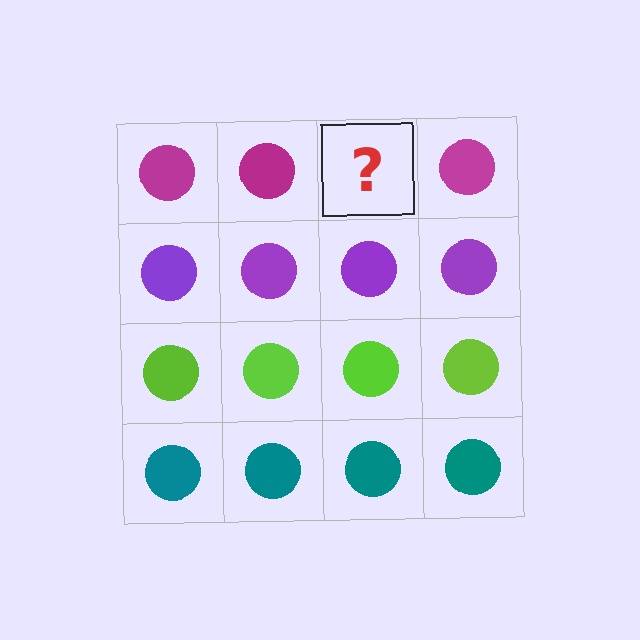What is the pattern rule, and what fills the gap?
The rule is that each row has a consistent color. The gap should be filled with a magenta circle.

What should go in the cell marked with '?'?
The missing cell should contain a magenta circle.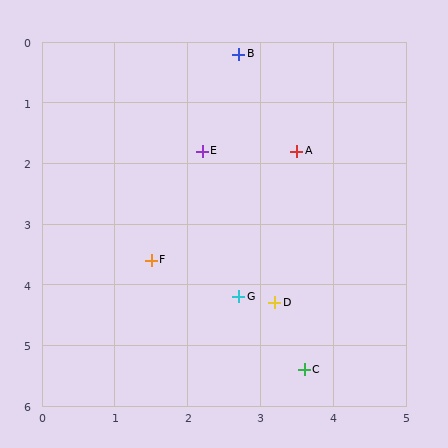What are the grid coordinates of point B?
Point B is at approximately (2.7, 0.2).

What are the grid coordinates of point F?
Point F is at approximately (1.5, 3.6).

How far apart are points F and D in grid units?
Points F and D are about 1.8 grid units apart.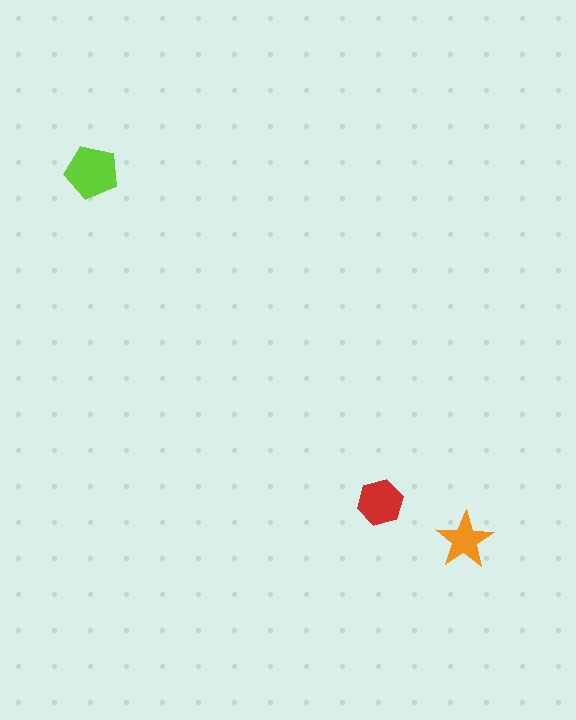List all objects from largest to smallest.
The lime pentagon, the red hexagon, the orange star.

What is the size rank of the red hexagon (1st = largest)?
2nd.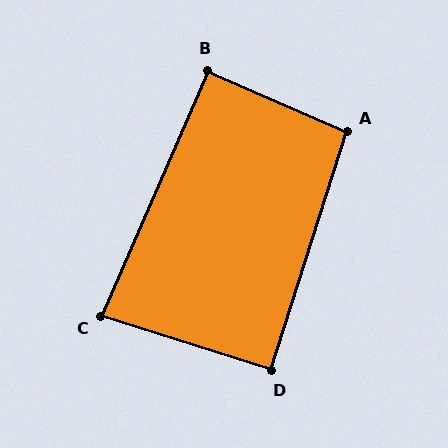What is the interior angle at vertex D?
Approximately 90 degrees (approximately right).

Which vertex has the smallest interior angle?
C, at approximately 84 degrees.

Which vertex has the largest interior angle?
A, at approximately 96 degrees.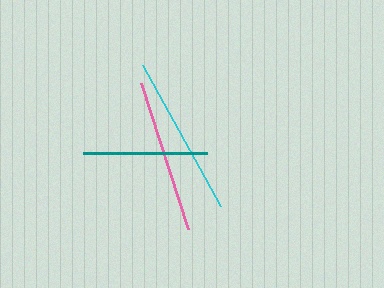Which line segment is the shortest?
The teal line is the shortest at approximately 124 pixels.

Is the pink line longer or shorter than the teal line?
The pink line is longer than the teal line.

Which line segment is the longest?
The cyan line is the longest at approximately 161 pixels.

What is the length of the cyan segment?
The cyan segment is approximately 161 pixels long.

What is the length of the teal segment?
The teal segment is approximately 124 pixels long.